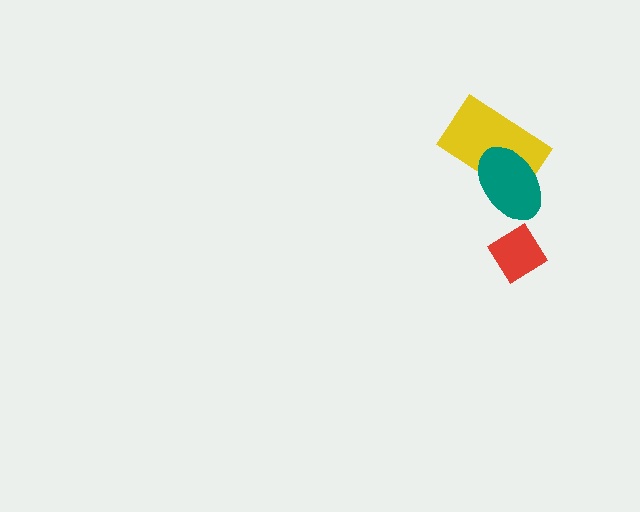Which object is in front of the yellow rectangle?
The teal ellipse is in front of the yellow rectangle.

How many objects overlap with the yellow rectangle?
1 object overlaps with the yellow rectangle.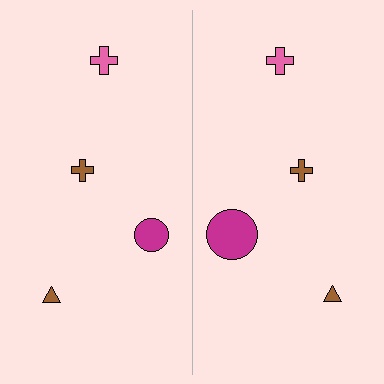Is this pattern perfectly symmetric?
No, the pattern is not perfectly symmetric. The magenta circle on the right side has a different size than its mirror counterpart.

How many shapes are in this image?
There are 8 shapes in this image.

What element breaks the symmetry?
The magenta circle on the right side has a different size than its mirror counterpart.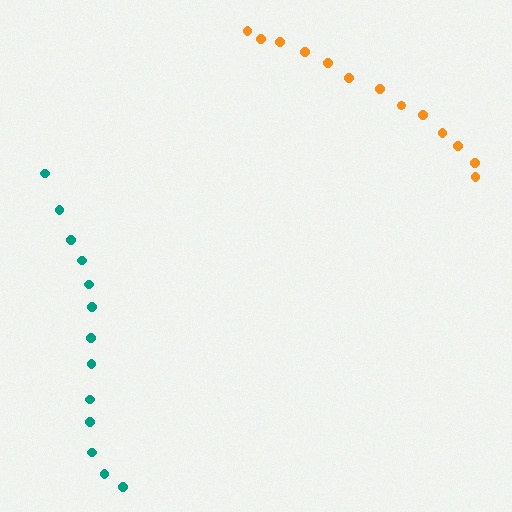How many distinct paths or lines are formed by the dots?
There are 2 distinct paths.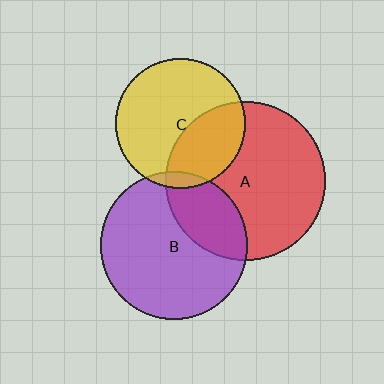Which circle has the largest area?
Circle A (red).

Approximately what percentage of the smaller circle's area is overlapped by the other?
Approximately 30%.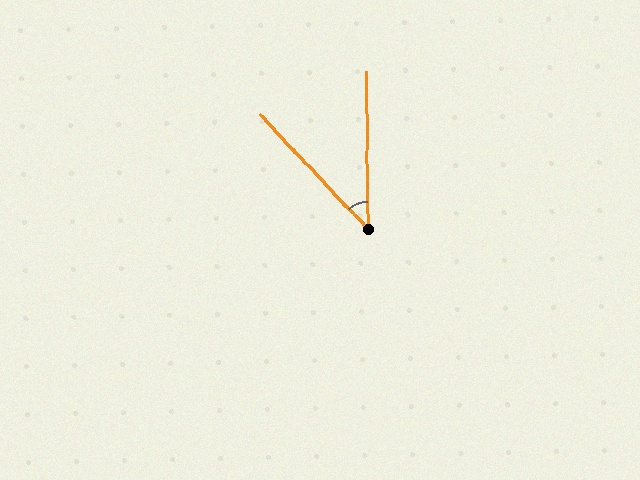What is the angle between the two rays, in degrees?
Approximately 42 degrees.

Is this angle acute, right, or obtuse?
It is acute.